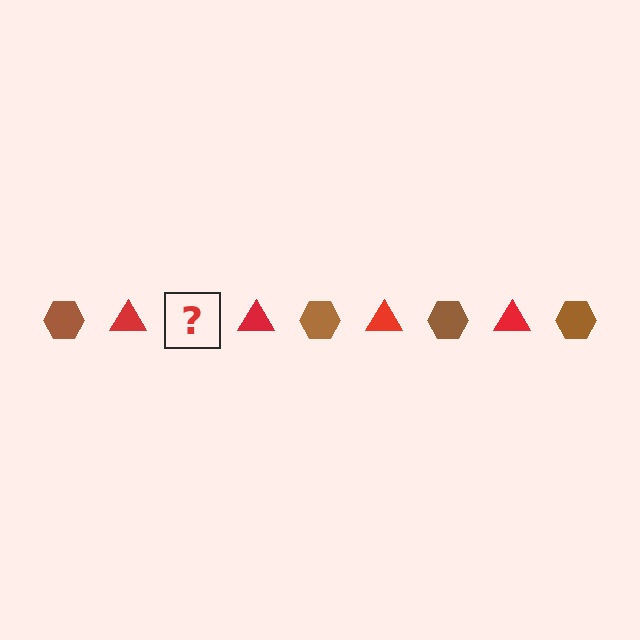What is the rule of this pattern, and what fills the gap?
The rule is that the pattern alternates between brown hexagon and red triangle. The gap should be filled with a brown hexagon.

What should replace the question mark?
The question mark should be replaced with a brown hexagon.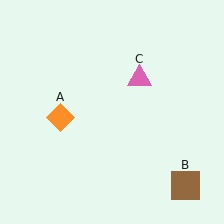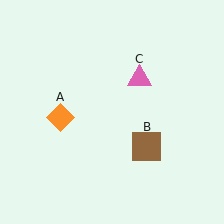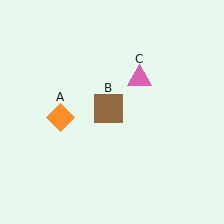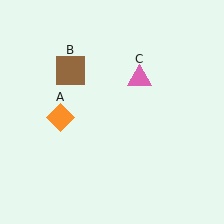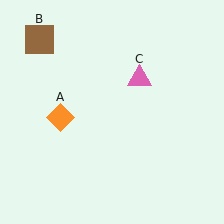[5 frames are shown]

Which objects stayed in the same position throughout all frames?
Orange diamond (object A) and pink triangle (object C) remained stationary.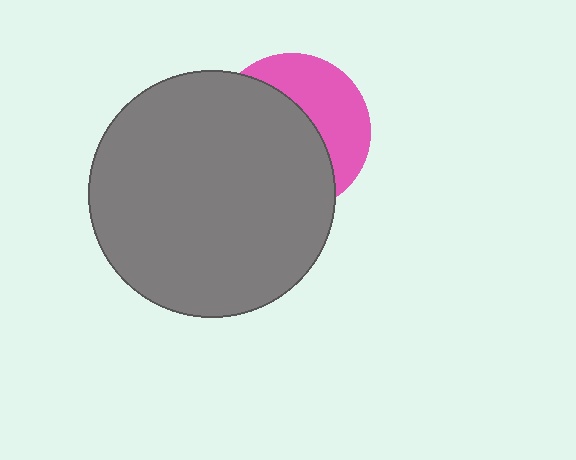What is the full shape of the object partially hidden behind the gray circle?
The partially hidden object is a pink circle.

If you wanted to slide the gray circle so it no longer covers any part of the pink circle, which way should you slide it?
Slide it left — that is the most direct way to separate the two shapes.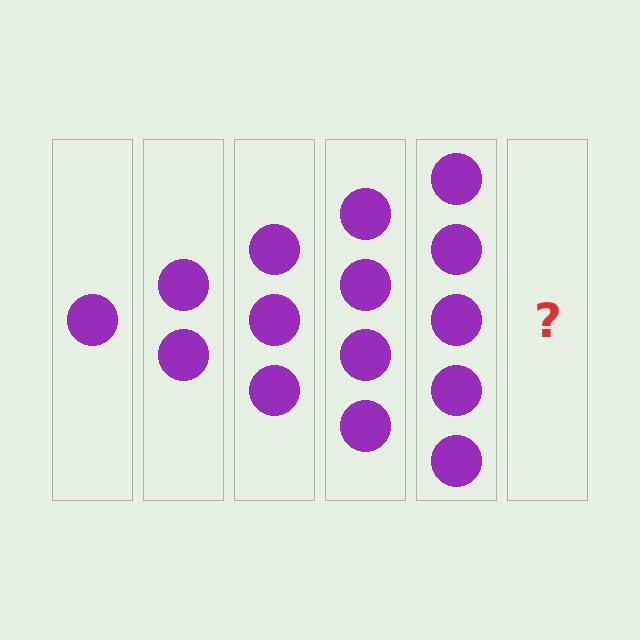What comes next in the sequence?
The next element should be 6 circles.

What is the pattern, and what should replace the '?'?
The pattern is that each step adds one more circle. The '?' should be 6 circles.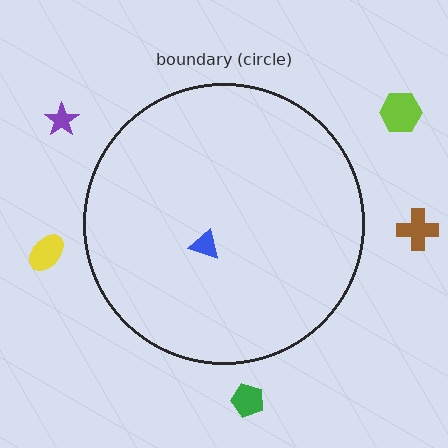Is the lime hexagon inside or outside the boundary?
Outside.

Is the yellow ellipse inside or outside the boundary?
Outside.